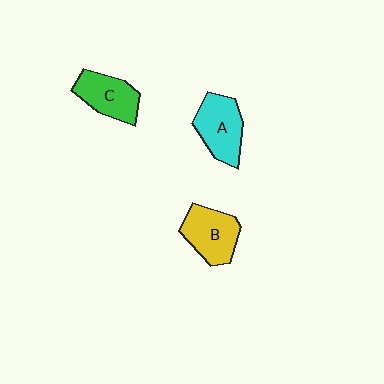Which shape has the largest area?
Shape A (cyan).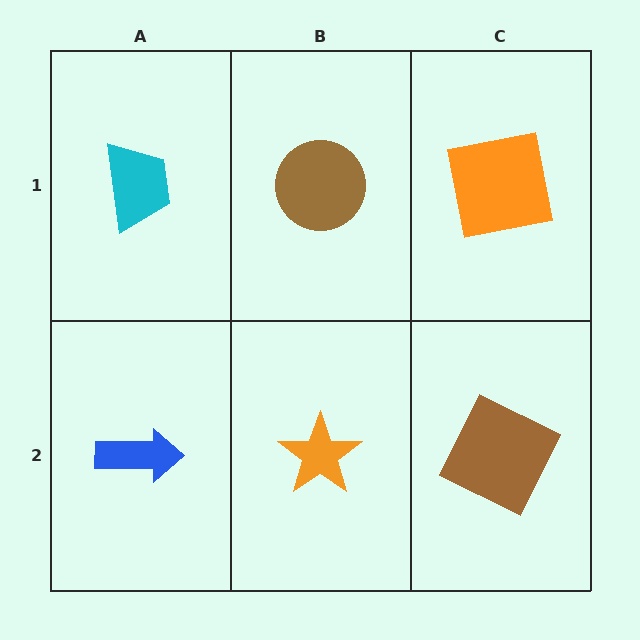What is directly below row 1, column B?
An orange star.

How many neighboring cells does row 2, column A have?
2.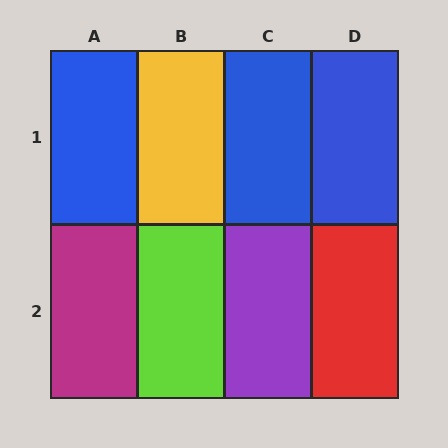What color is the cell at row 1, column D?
Blue.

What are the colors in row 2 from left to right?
Magenta, lime, purple, red.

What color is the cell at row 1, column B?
Yellow.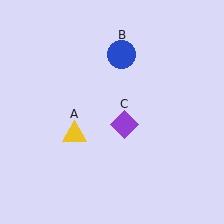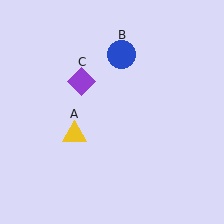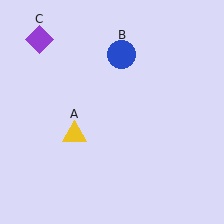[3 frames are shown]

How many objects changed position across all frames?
1 object changed position: purple diamond (object C).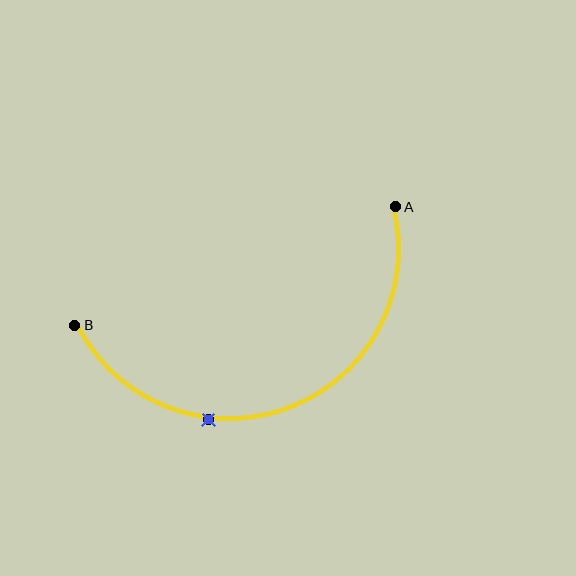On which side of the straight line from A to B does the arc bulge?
The arc bulges below the straight line connecting A and B.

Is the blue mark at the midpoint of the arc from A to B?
No. The blue mark lies on the arc but is closer to endpoint B. The arc midpoint would be at the point on the curve equidistant along the arc from both A and B.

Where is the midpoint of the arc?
The arc midpoint is the point on the curve farthest from the straight line joining A and B. It sits below that line.